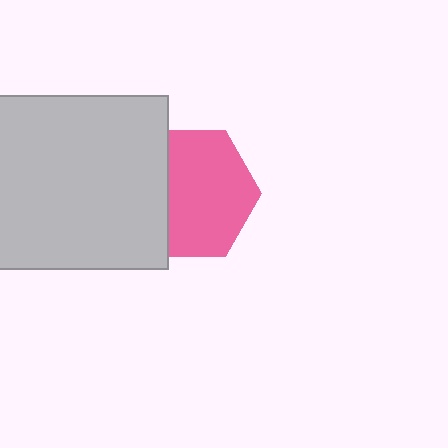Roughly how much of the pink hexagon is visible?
Most of it is visible (roughly 68%).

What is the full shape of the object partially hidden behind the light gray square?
The partially hidden object is a pink hexagon.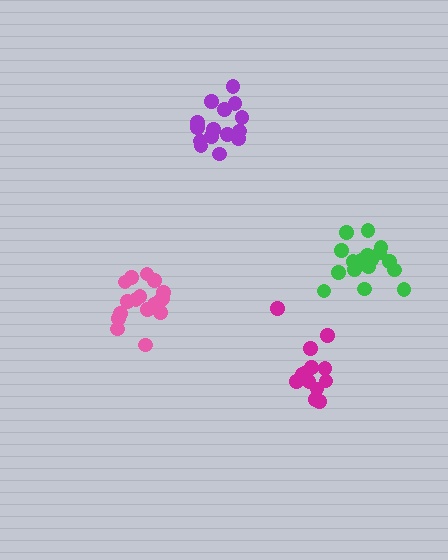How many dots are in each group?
Group 1: 15 dots, Group 2: 17 dots, Group 3: 17 dots, Group 4: 13 dots (62 total).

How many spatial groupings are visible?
There are 4 spatial groupings.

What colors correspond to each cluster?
The clusters are colored: purple, green, pink, magenta.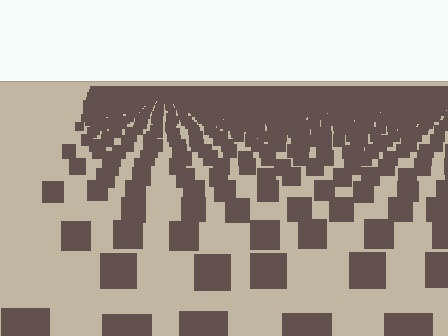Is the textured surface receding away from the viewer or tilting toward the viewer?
The surface is receding away from the viewer. Texture elements get smaller and denser toward the top.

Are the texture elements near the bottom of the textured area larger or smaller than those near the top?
Larger. Near the bottom, elements are closer to the viewer and appear at a bigger on-screen size.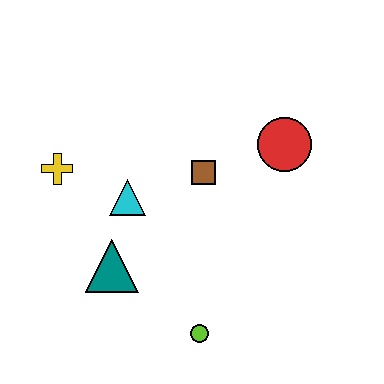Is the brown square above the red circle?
No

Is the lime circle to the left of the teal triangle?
No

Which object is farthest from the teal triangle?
The red circle is farthest from the teal triangle.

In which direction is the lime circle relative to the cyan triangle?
The lime circle is below the cyan triangle.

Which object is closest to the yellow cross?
The cyan triangle is closest to the yellow cross.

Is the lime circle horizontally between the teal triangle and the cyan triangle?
No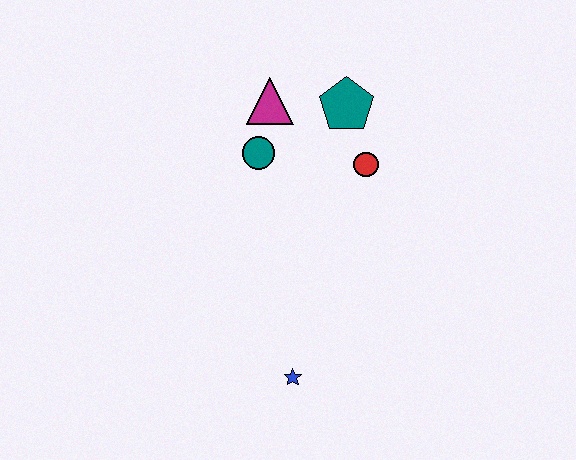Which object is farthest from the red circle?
The blue star is farthest from the red circle.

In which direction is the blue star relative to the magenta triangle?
The blue star is below the magenta triangle.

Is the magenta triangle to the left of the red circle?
Yes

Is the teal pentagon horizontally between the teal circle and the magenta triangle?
No